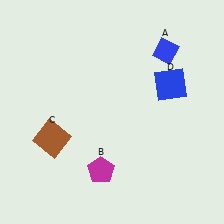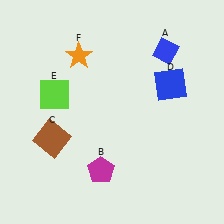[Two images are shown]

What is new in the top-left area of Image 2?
A lime square (E) was added in the top-left area of Image 2.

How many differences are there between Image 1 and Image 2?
There are 2 differences between the two images.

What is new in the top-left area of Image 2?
An orange star (F) was added in the top-left area of Image 2.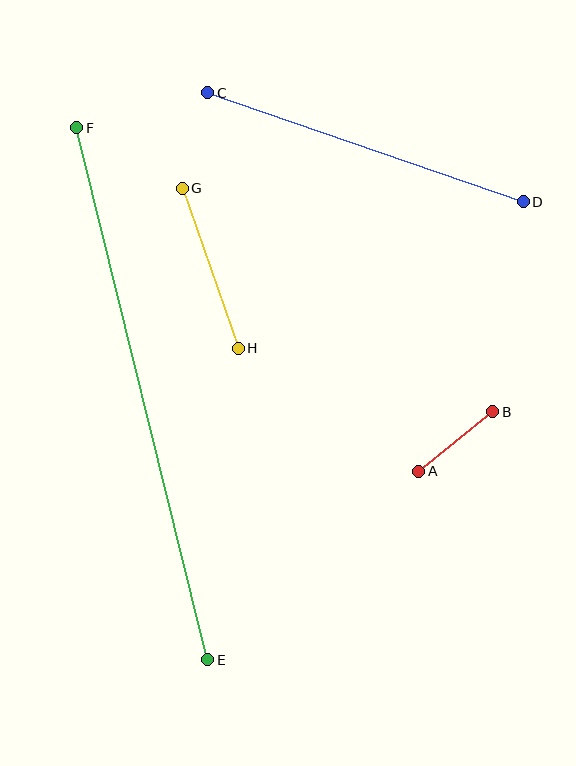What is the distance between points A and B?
The distance is approximately 95 pixels.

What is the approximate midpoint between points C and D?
The midpoint is at approximately (365, 147) pixels.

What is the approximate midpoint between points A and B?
The midpoint is at approximately (456, 442) pixels.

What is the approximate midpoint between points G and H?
The midpoint is at approximately (210, 268) pixels.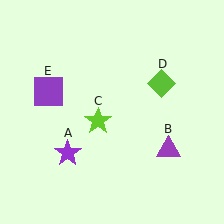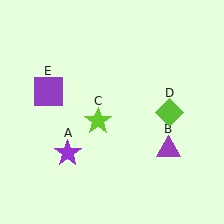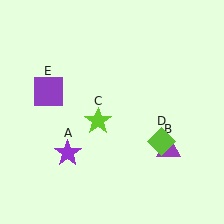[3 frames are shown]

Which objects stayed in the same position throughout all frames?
Purple star (object A) and purple triangle (object B) and lime star (object C) and purple square (object E) remained stationary.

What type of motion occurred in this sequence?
The lime diamond (object D) rotated clockwise around the center of the scene.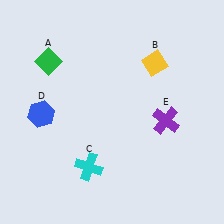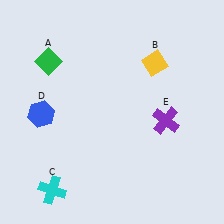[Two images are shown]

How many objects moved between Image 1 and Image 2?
1 object moved between the two images.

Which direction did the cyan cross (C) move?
The cyan cross (C) moved left.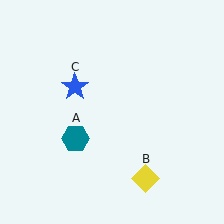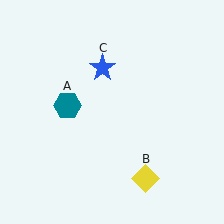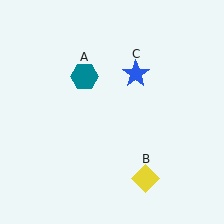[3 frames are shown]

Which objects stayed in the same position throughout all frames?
Yellow diamond (object B) remained stationary.